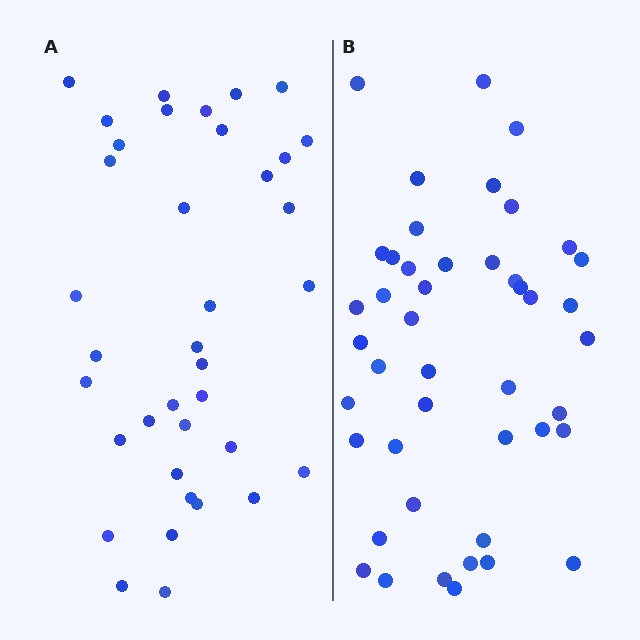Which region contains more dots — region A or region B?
Region B (the right region) has more dots.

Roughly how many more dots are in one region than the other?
Region B has roughly 8 or so more dots than region A.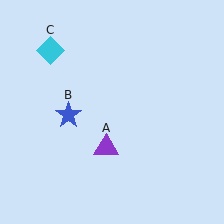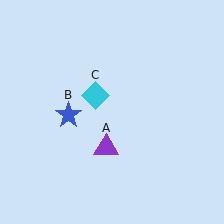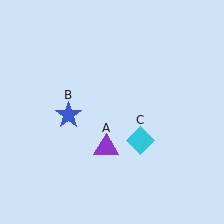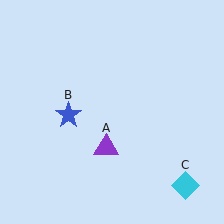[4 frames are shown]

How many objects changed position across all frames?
1 object changed position: cyan diamond (object C).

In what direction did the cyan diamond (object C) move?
The cyan diamond (object C) moved down and to the right.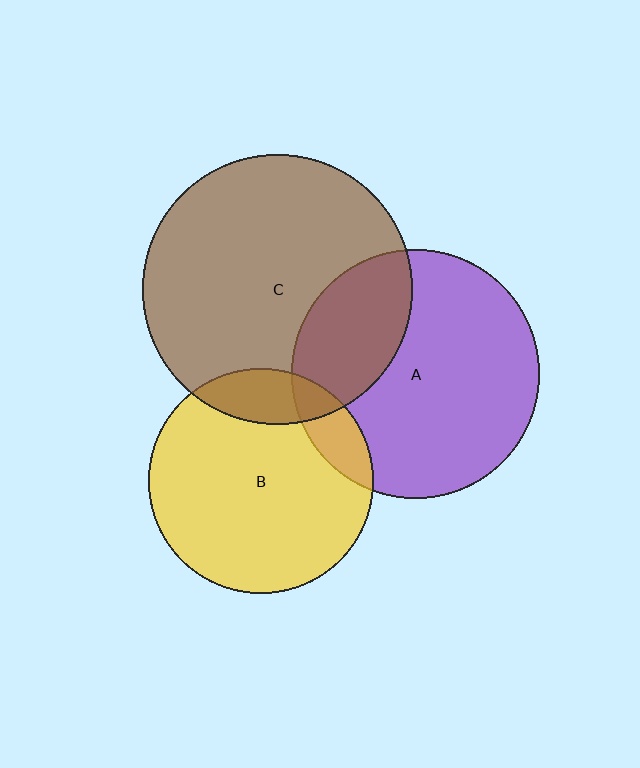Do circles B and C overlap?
Yes.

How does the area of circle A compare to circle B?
Approximately 1.2 times.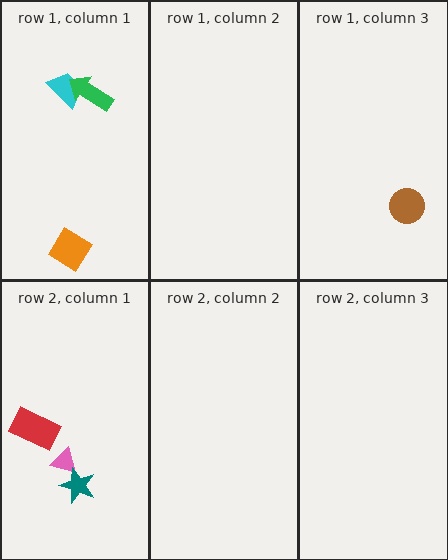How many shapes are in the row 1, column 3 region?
1.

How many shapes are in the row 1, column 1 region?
3.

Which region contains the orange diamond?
The row 1, column 1 region.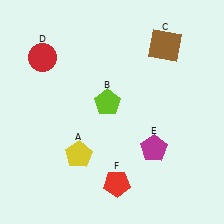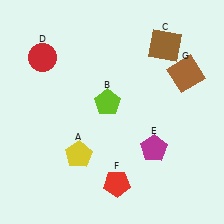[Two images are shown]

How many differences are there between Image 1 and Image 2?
There is 1 difference between the two images.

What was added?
A brown square (G) was added in Image 2.